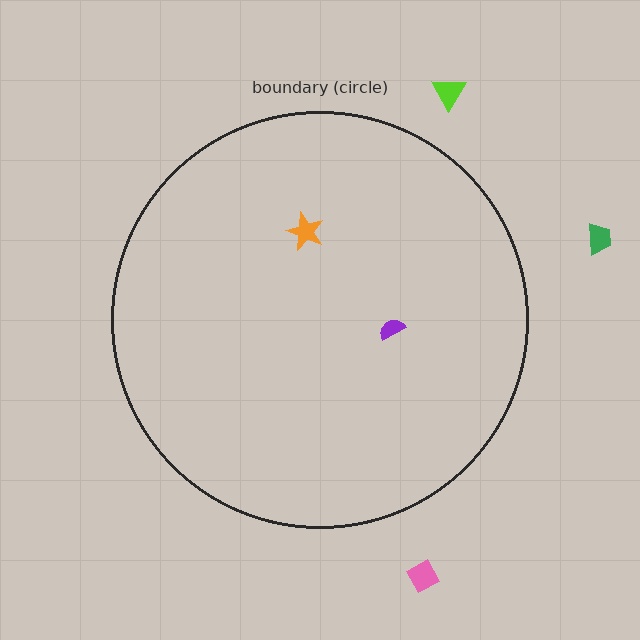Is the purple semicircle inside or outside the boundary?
Inside.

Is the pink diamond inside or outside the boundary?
Outside.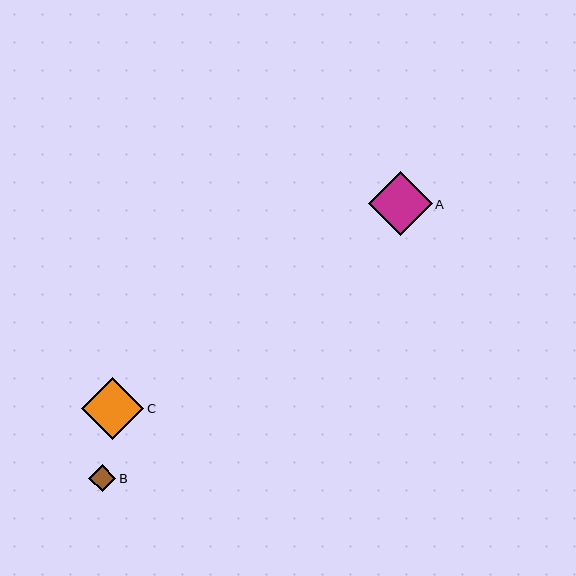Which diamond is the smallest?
Diamond B is the smallest with a size of approximately 27 pixels.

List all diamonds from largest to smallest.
From largest to smallest: A, C, B.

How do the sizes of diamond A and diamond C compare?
Diamond A and diamond C are approximately the same size.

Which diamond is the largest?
Diamond A is the largest with a size of approximately 64 pixels.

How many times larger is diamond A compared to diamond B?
Diamond A is approximately 2.4 times the size of diamond B.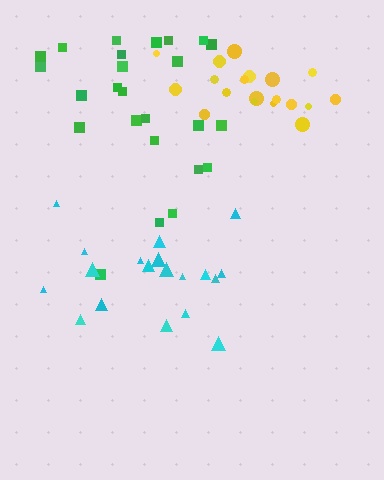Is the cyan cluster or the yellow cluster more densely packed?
Yellow.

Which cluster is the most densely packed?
Yellow.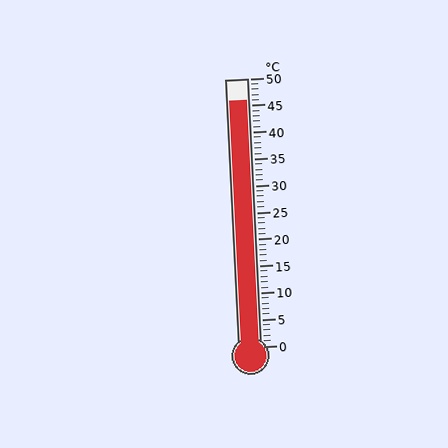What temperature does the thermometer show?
The thermometer shows approximately 46°C.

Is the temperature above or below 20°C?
The temperature is above 20°C.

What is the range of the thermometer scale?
The thermometer scale ranges from 0°C to 50°C.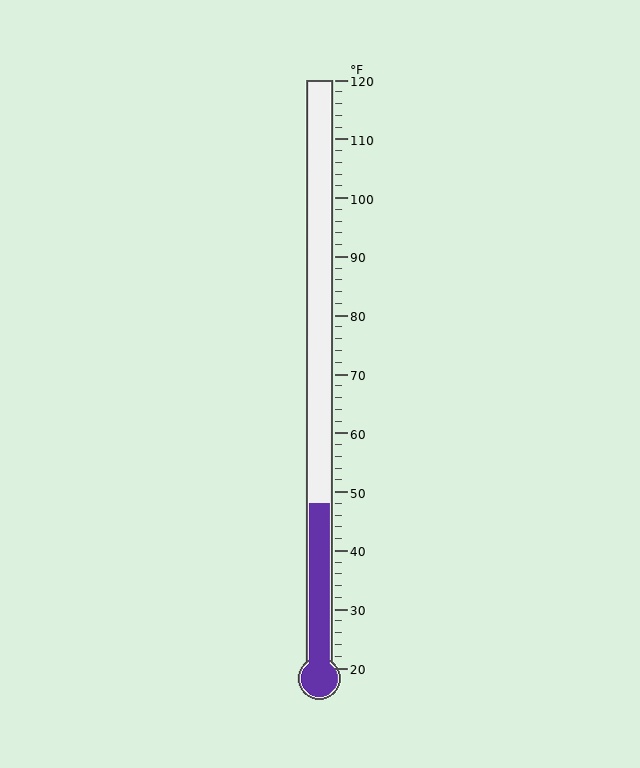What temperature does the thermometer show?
The thermometer shows approximately 48°F.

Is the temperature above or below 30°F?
The temperature is above 30°F.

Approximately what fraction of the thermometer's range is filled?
The thermometer is filled to approximately 30% of its range.